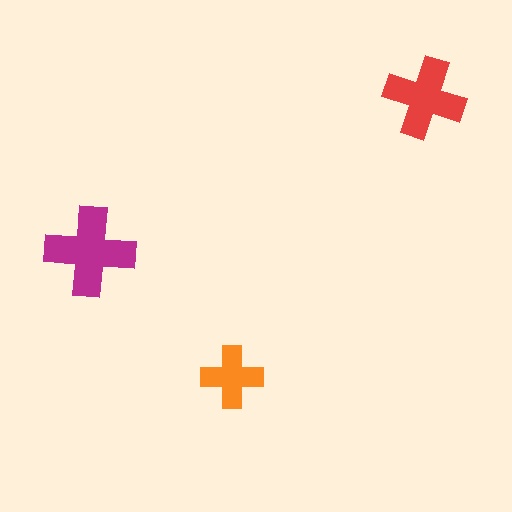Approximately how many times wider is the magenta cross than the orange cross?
About 1.5 times wider.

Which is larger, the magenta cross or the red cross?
The magenta one.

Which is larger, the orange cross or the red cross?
The red one.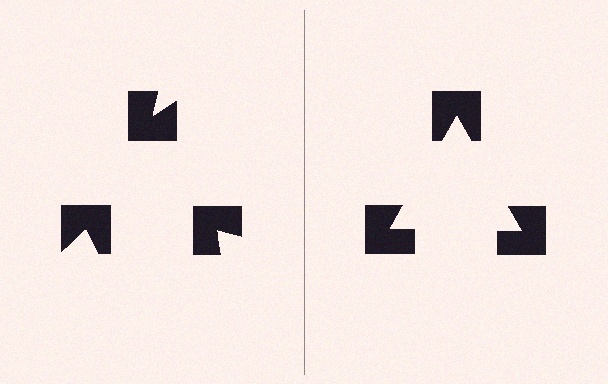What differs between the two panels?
The notched squares are positioned identically on both sides; only the wedge orientations differ. On the right they align to a triangle; on the left they are misaligned.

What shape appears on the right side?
An illusory triangle.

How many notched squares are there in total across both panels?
6 — 3 on each side.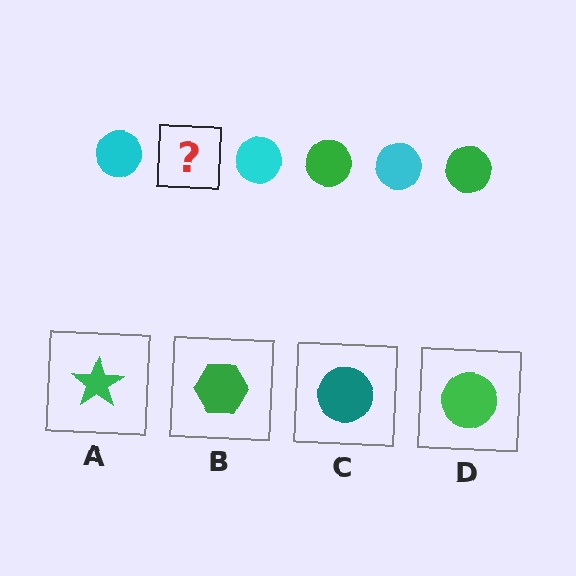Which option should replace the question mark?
Option D.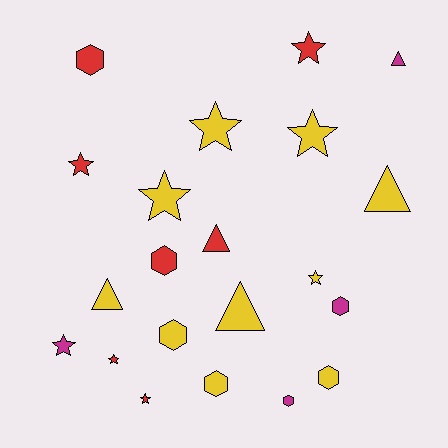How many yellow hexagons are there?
There are 3 yellow hexagons.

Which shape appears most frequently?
Star, with 9 objects.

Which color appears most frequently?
Yellow, with 10 objects.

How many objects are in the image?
There are 21 objects.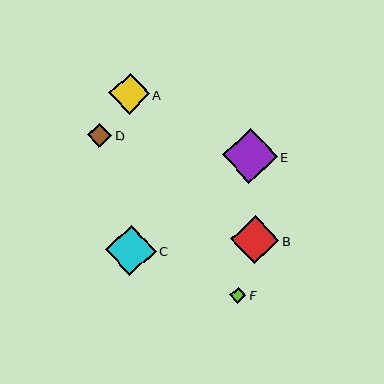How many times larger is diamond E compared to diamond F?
Diamond E is approximately 3.5 times the size of diamond F.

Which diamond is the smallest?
Diamond F is the smallest with a size of approximately 16 pixels.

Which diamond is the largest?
Diamond E is the largest with a size of approximately 55 pixels.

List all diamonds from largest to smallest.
From largest to smallest: E, C, B, A, D, F.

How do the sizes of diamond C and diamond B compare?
Diamond C and diamond B are approximately the same size.